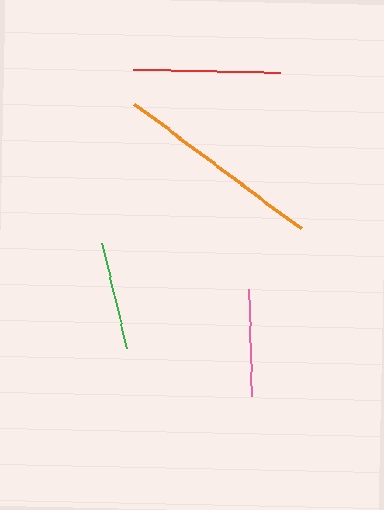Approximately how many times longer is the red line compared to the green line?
The red line is approximately 1.4 times the length of the green line.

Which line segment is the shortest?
The green line is the shortest at approximately 107 pixels.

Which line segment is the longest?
The orange line is the longest at approximately 208 pixels.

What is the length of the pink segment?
The pink segment is approximately 107 pixels long.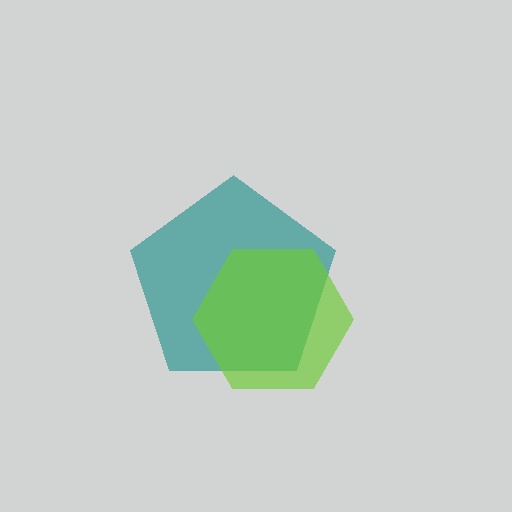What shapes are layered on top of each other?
The layered shapes are: a teal pentagon, a lime hexagon.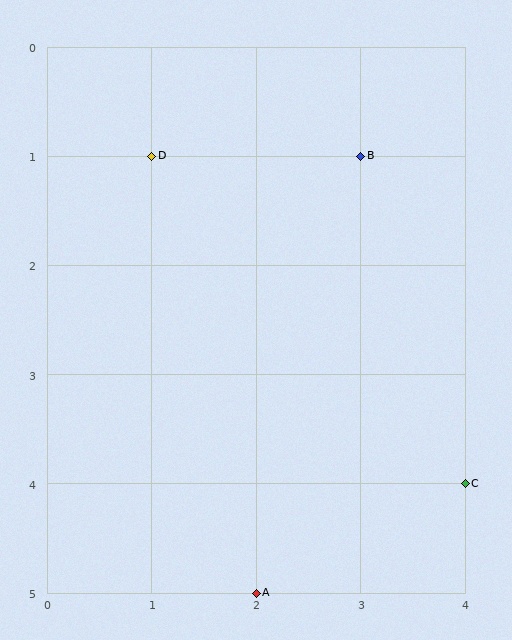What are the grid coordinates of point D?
Point D is at grid coordinates (1, 1).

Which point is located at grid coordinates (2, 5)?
Point A is at (2, 5).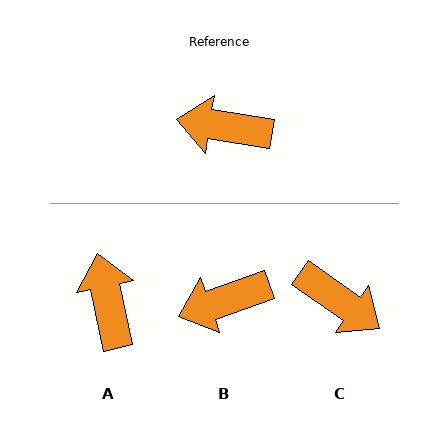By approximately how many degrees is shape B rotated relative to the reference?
Approximately 28 degrees counter-clockwise.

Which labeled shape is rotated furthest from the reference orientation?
C, about 153 degrees away.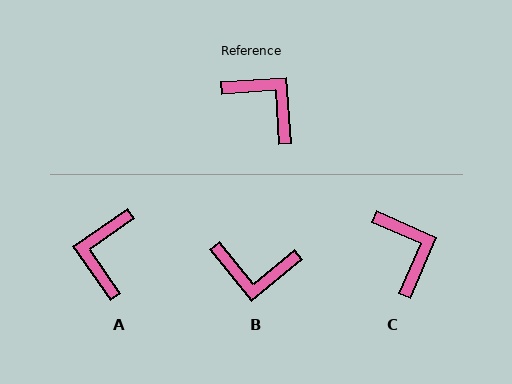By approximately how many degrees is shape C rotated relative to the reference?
Approximately 28 degrees clockwise.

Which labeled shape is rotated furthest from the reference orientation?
B, about 145 degrees away.